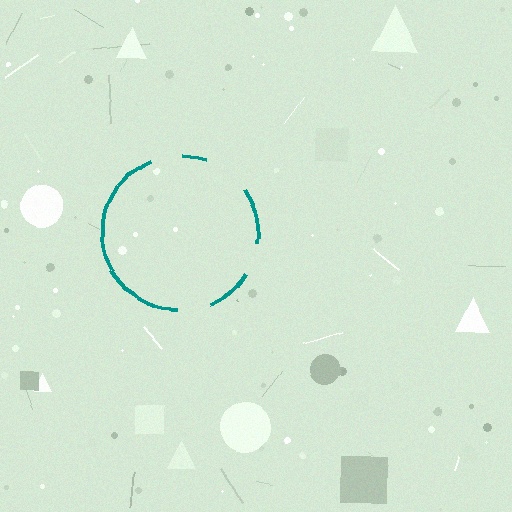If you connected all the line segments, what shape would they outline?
They would outline a circle.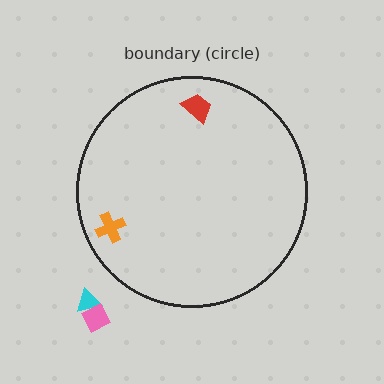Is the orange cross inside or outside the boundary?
Inside.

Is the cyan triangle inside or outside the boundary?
Outside.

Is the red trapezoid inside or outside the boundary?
Inside.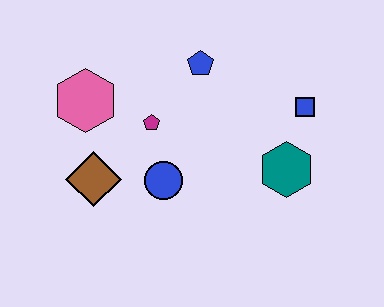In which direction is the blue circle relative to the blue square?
The blue circle is to the left of the blue square.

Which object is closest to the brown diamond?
The blue circle is closest to the brown diamond.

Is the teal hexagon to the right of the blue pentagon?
Yes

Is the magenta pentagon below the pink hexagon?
Yes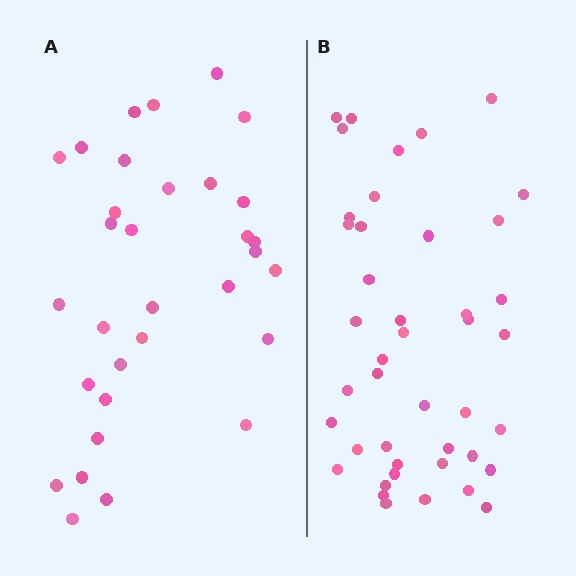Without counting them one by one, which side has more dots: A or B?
Region B (the right region) has more dots.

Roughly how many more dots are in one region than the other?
Region B has roughly 12 or so more dots than region A.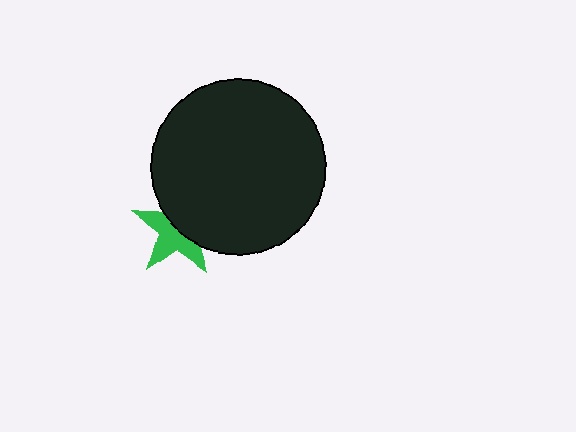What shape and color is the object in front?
The object in front is a black circle.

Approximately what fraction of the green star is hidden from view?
Roughly 47% of the green star is hidden behind the black circle.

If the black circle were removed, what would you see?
You would see the complete green star.